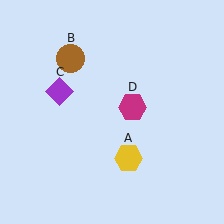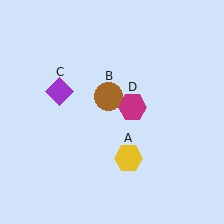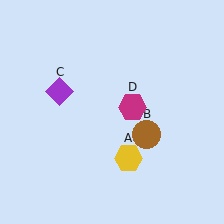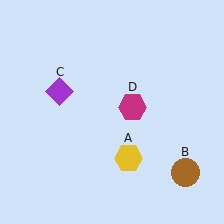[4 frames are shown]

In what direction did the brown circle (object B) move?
The brown circle (object B) moved down and to the right.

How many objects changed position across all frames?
1 object changed position: brown circle (object B).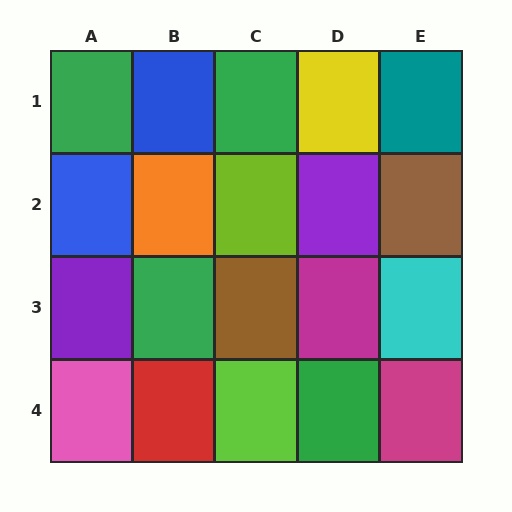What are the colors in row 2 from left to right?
Blue, orange, lime, purple, brown.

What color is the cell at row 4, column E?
Magenta.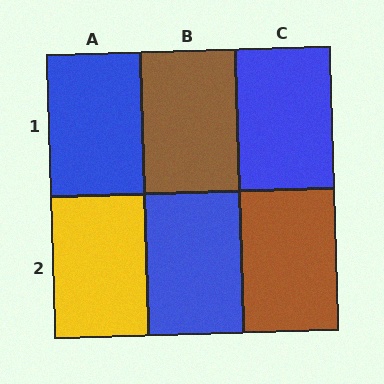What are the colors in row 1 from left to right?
Blue, brown, blue.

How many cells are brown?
2 cells are brown.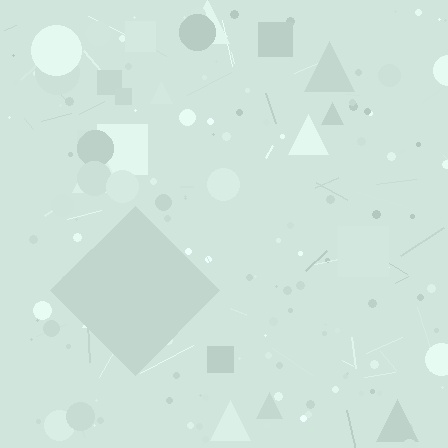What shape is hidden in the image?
A diamond is hidden in the image.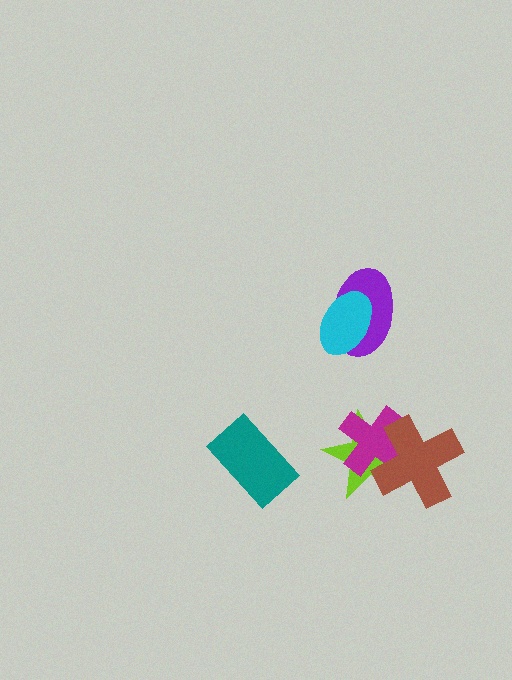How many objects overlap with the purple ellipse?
1 object overlaps with the purple ellipse.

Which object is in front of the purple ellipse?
The cyan ellipse is in front of the purple ellipse.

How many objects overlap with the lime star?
2 objects overlap with the lime star.